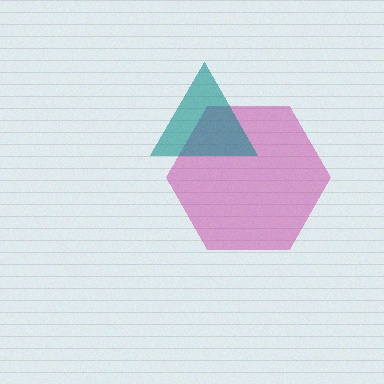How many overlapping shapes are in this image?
There are 2 overlapping shapes in the image.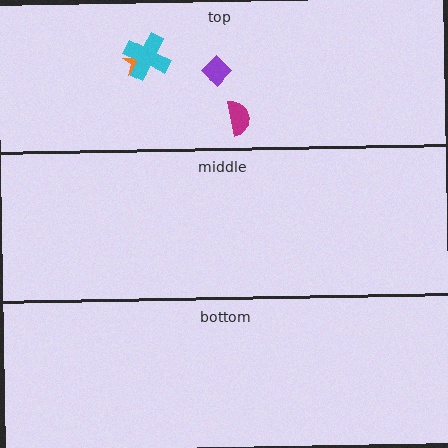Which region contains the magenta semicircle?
The top region.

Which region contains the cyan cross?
The top region.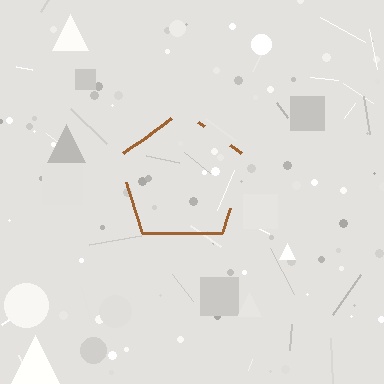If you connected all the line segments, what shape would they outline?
They would outline a pentagon.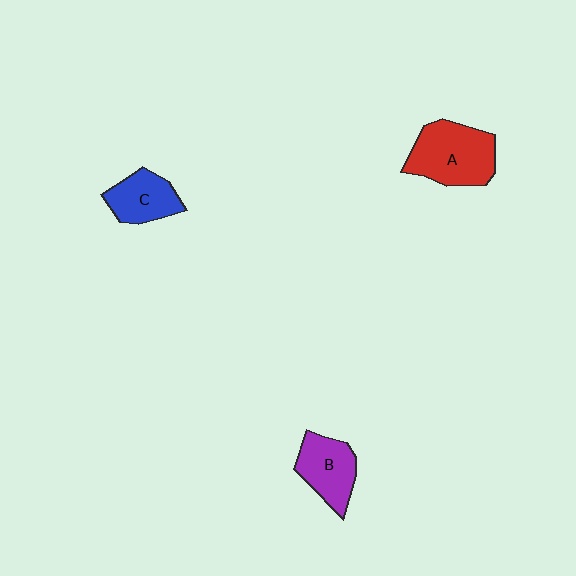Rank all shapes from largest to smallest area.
From largest to smallest: A (red), B (purple), C (blue).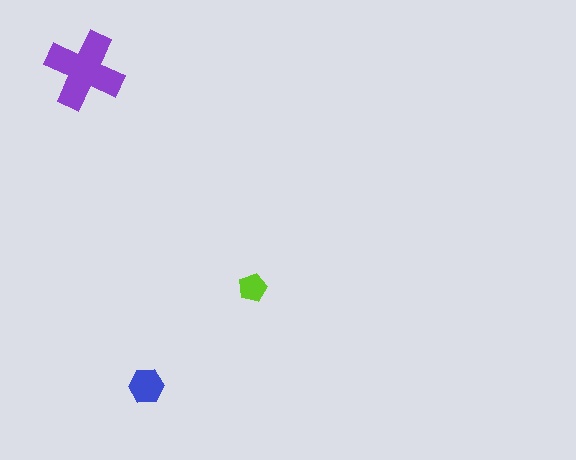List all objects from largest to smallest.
The purple cross, the blue hexagon, the lime pentagon.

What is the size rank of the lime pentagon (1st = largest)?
3rd.